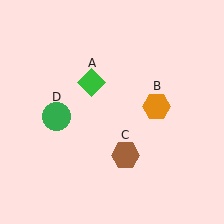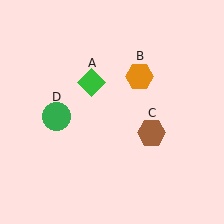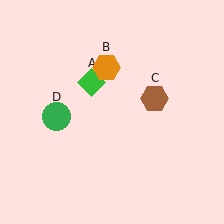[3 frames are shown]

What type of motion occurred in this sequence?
The orange hexagon (object B), brown hexagon (object C) rotated counterclockwise around the center of the scene.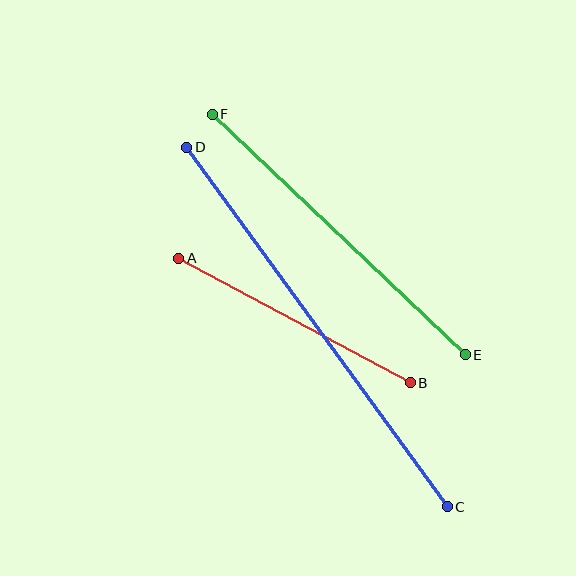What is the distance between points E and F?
The distance is approximately 349 pixels.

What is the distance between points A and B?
The distance is approximately 263 pixels.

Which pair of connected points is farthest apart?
Points C and D are farthest apart.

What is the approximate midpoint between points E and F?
The midpoint is at approximately (339, 235) pixels.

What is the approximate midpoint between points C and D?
The midpoint is at approximately (317, 327) pixels.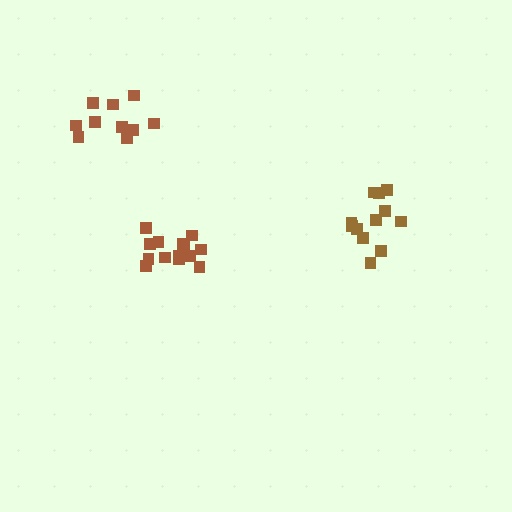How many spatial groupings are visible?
There are 3 spatial groupings.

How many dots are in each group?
Group 1: 14 dots, Group 2: 12 dots, Group 3: 10 dots (36 total).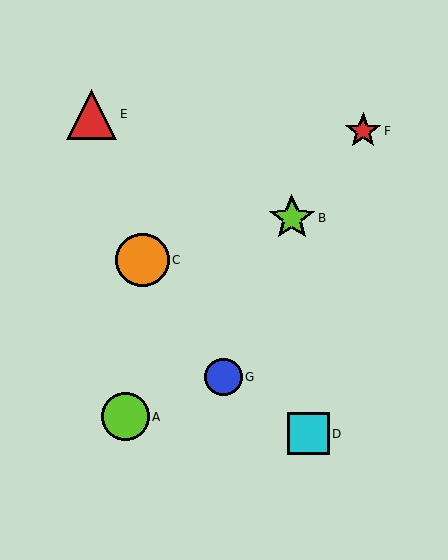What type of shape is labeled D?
Shape D is a cyan square.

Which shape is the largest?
The orange circle (labeled C) is the largest.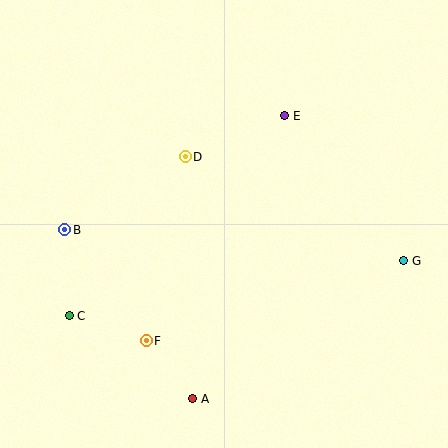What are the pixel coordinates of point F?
Point F is at (146, 341).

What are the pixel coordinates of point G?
Point G is at (404, 261).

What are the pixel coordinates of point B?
Point B is at (65, 230).